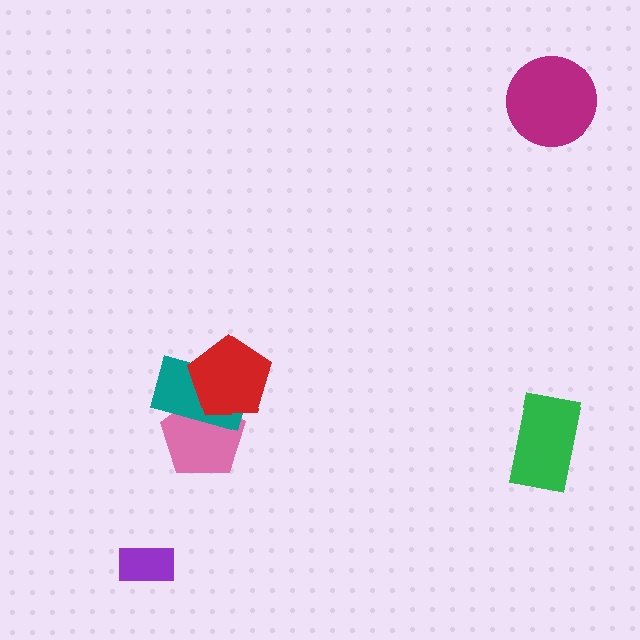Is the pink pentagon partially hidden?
Yes, it is partially covered by another shape.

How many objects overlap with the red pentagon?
2 objects overlap with the red pentagon.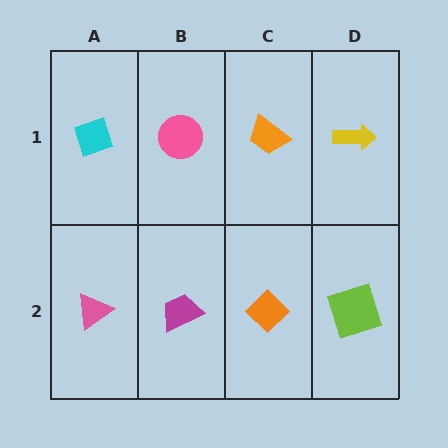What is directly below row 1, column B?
A magenta trapezoid.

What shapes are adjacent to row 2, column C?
An orange trapezoid (row 1, column C), a magenta trapezoid (row 2, column B), a lime square (row 2, column D).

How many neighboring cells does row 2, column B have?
3.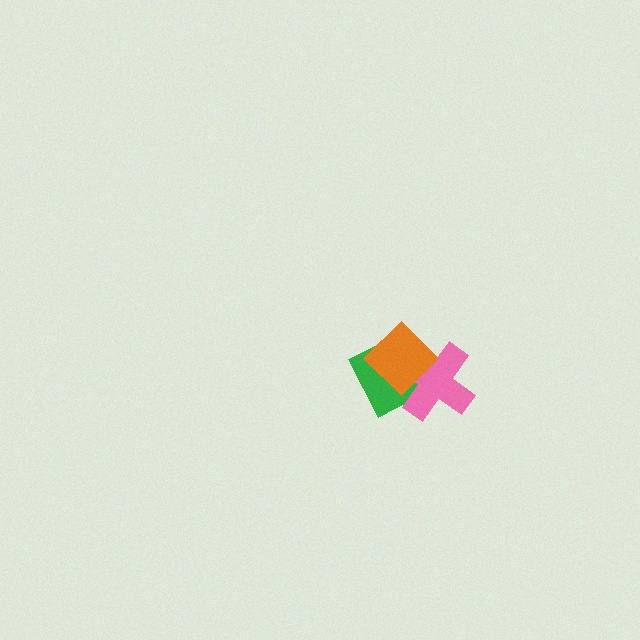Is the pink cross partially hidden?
Yes, it is partially covered by another shape.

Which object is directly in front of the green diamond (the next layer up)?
The pink cross is directly in front of the green diamond.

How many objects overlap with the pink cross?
2 objects overlap with the pink cross.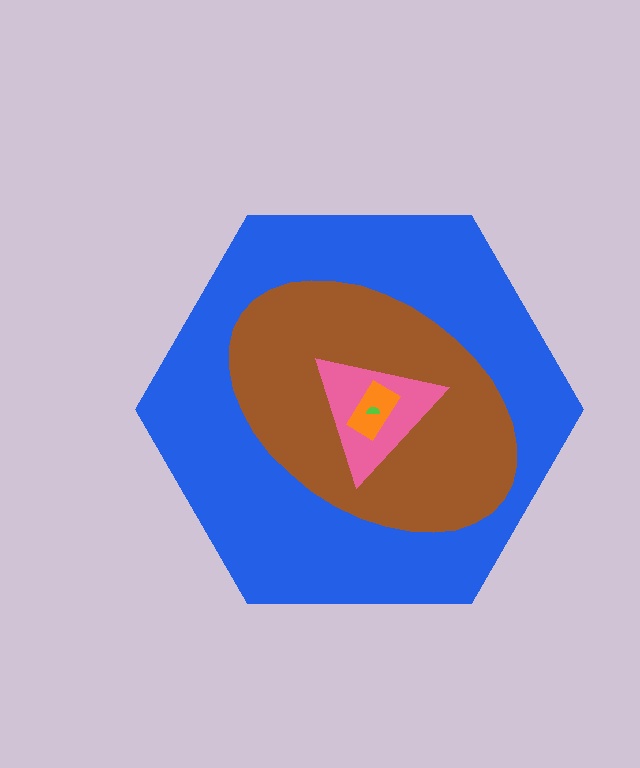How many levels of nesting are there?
5.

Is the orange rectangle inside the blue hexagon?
Yes.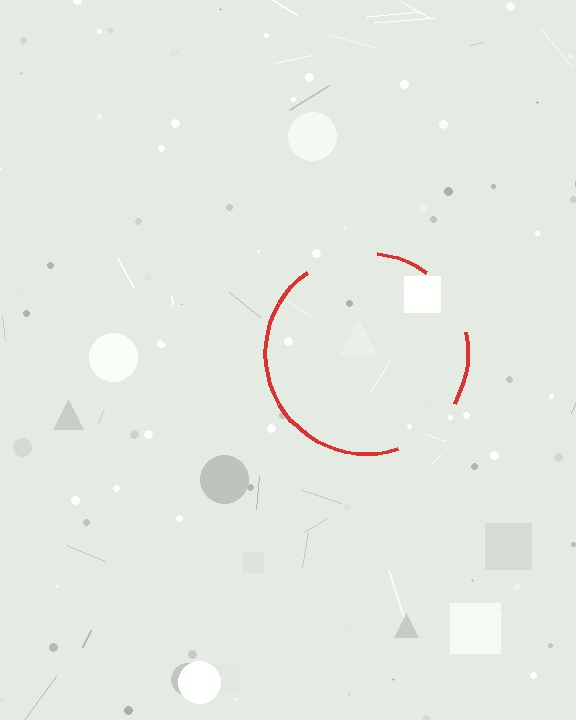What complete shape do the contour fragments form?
The contour fragments form a circle.